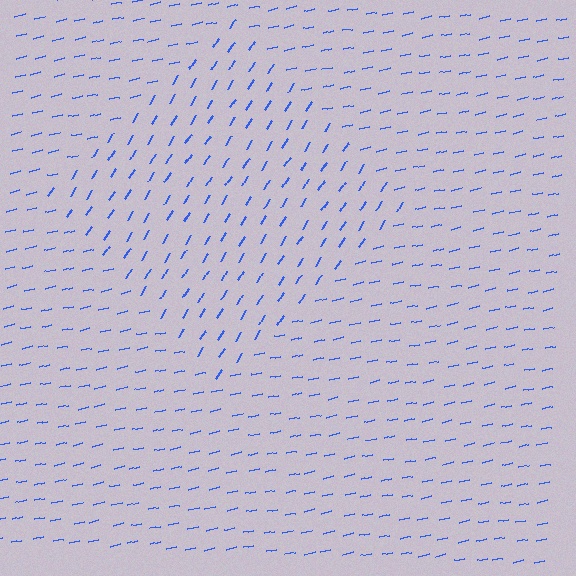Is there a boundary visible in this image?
Yes, there is a texture boundary formed by a change in line orientation.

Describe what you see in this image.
The image is filled with small blue line segments. A diamond region in the image has lines oriented differently from the surrounding lines, creating a visible texture boundary.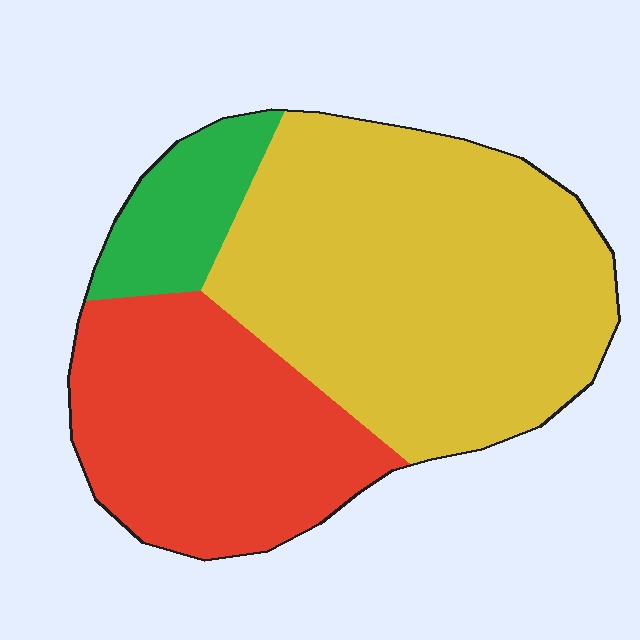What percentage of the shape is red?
Red covers roughly 35% of the shape.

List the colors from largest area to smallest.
From largest to smallest: yellow, red, green.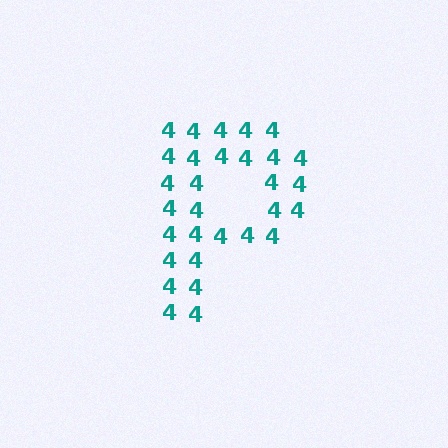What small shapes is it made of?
It is made of small digit 4's.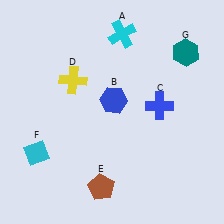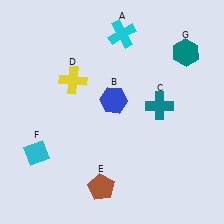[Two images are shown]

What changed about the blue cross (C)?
In Image 1, C is blue. In Image 2, it changed to teal.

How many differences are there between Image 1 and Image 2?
There is 1 difference between the two images.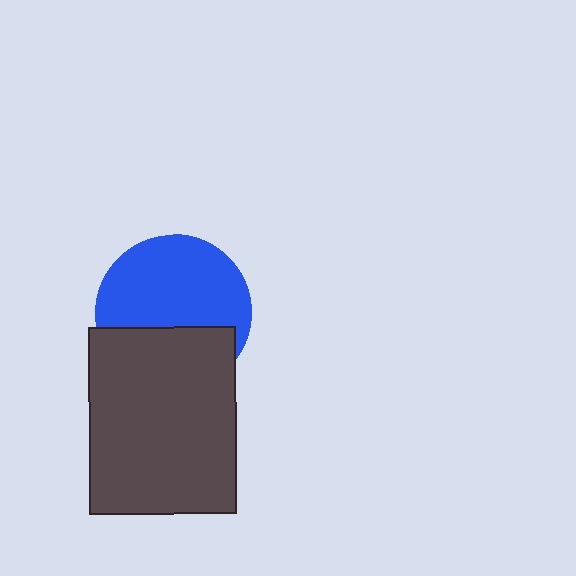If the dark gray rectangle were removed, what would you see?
You would see the complete blue circle.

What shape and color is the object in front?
The object in front is a dark gray rectangle.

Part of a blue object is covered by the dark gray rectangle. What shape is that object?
It is a circle.